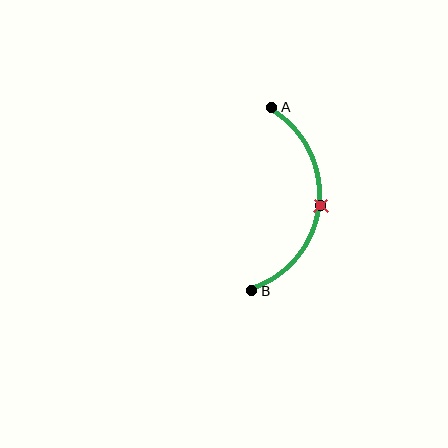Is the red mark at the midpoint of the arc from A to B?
Yes. The red mark lies on the arc at equal arc-length from both A and B — it is the arc midpoint.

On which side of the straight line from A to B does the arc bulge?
The arc bulges to the right of the straight line connecting A and B.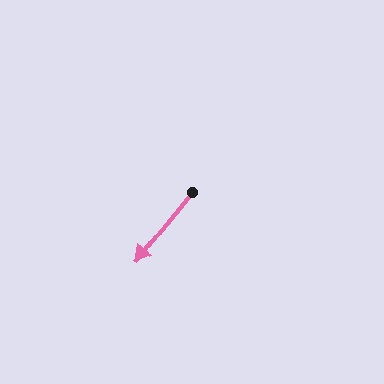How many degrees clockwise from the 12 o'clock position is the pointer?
Approximately 219 degrees.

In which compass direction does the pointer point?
Southwest.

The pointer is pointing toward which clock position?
Roughly 7 o'clock.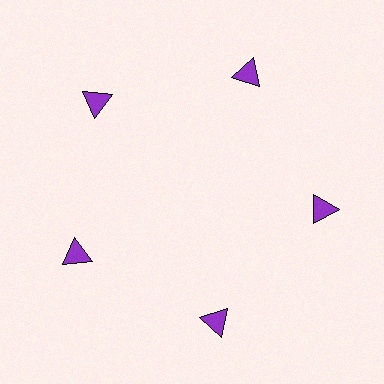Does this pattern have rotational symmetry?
Yes, this pattern has 5-fold rotational symmetry. It looks the same after rotating 72 degrees around the center.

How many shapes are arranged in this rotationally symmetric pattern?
There are 5 shapes, arranged in 5 groups of 1.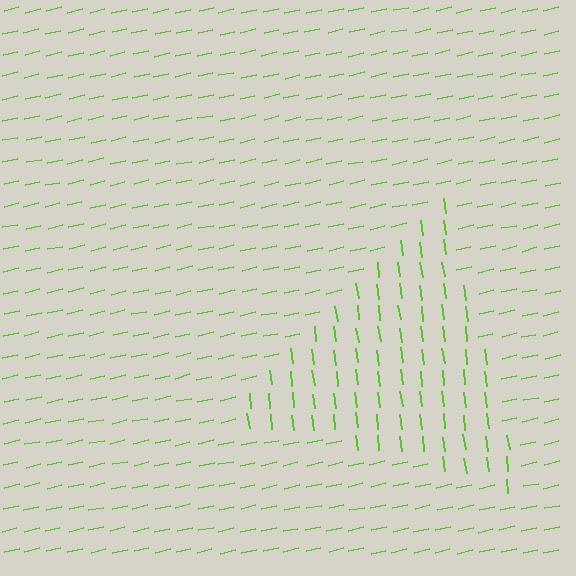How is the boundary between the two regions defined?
The boundary is defined purely by a change in line orientation (approximately 84 degrees difference). All lines are the same color and thickness.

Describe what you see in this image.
The image is filled with small lime line segments. A triangle region in the image has lines oriented differently from the surrounding lines, creating a visible texture boundary.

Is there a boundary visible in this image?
Yes, there is a texture boundary formed by a change in line orientation.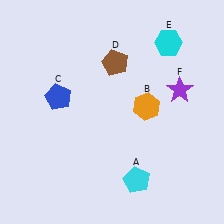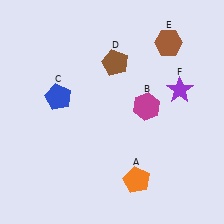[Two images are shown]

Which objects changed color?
A changed from cyan to orange. B changed from orange to magenta. E changed from cyan to brown.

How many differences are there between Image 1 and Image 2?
There are 3 differences between the two images.